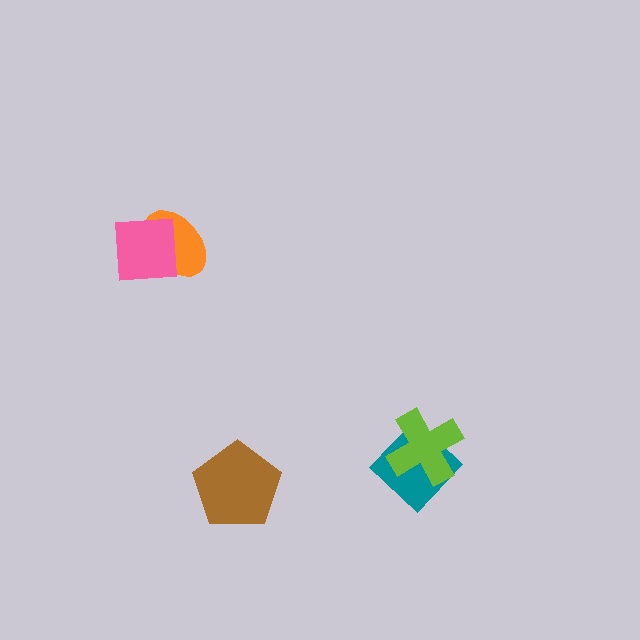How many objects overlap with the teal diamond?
1 object overlaps with the teal diamond.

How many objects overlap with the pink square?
1 object overlaps with the pink square.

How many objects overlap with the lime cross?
1 object overlaps with the lime cross.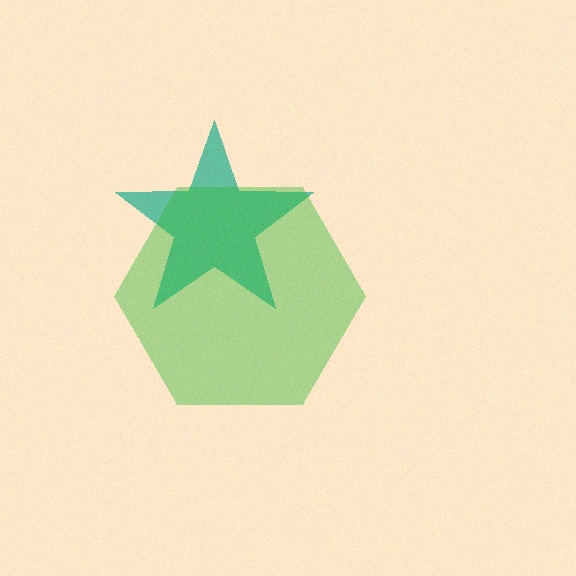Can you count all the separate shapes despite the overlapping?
Yes, there are 2 separate shapes.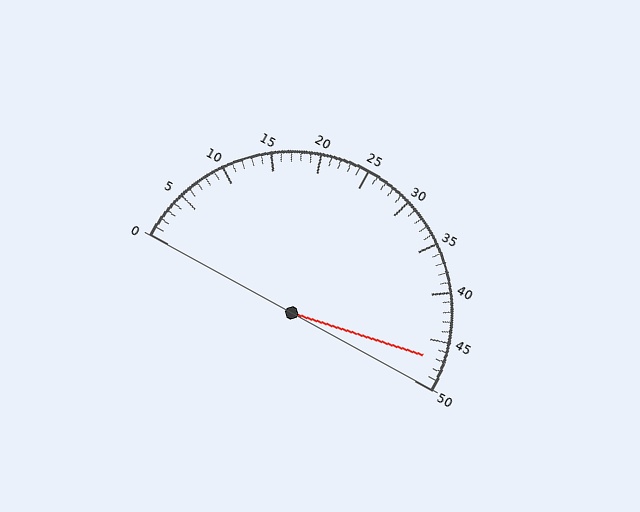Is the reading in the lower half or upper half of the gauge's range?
The reading is in the upper half of the range (0 to 50).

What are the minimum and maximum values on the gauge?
The gauge ranges from 0 to 50.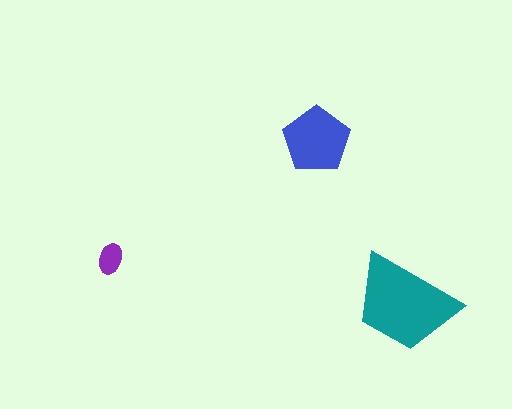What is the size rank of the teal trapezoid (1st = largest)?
1st.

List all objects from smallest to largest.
The purple ellipse, the blue pentagon, the teal trapezoid.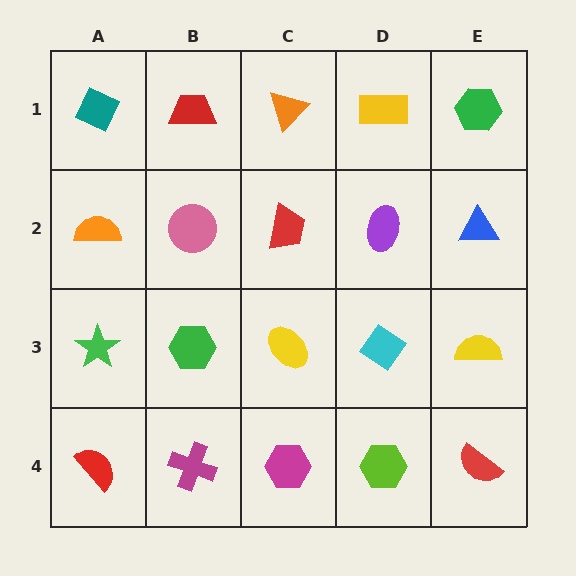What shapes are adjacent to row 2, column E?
A green hexagon (row 1, column E), a yellow semicircle (row 3, column E), a purple ellipse (row 2, column D).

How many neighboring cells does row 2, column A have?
3.